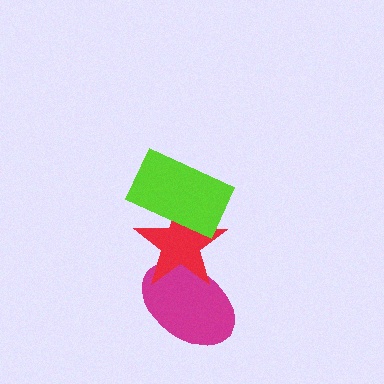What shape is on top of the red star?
The lime rectangle is on top of the red star.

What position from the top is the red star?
The red star is 2nd from the top.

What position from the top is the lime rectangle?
The lime rectangle is 1st from the top.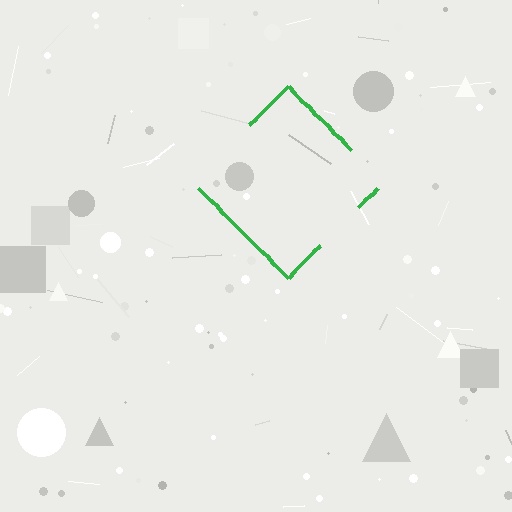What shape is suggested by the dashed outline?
The dashed outline suggests a diamond.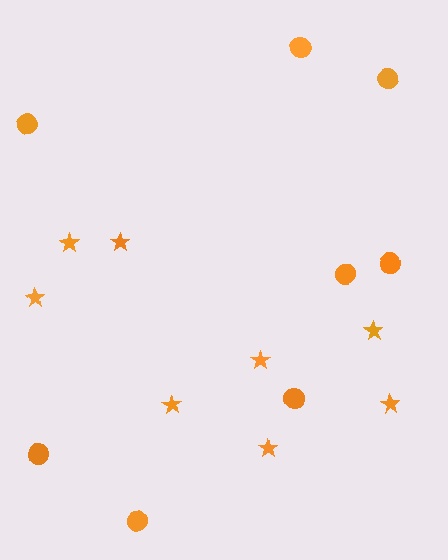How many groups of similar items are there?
There are 2 groups: one group of circles (8) and one group of stars (8).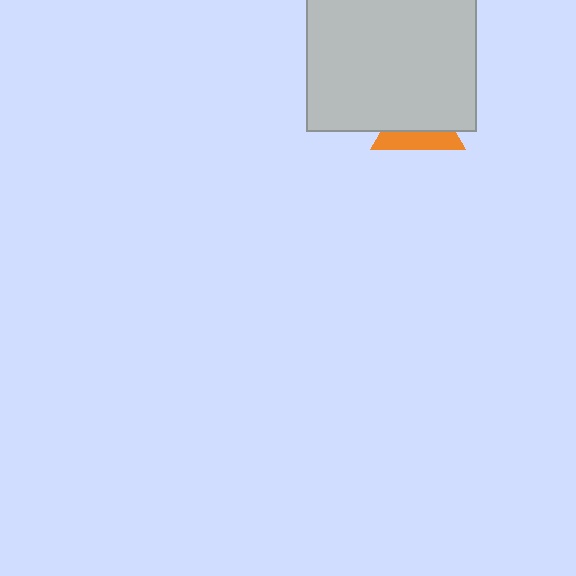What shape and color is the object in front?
The object in front is a light gray square.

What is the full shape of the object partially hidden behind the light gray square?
The partially hidden object is an orange triangle.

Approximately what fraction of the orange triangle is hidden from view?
Roughly 61% of the orange triangle is hidden behind the light gray square.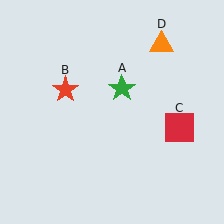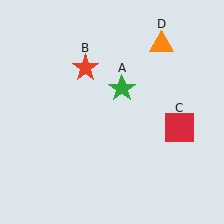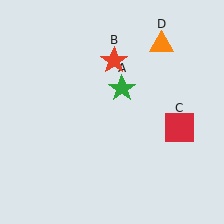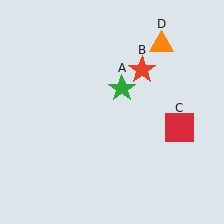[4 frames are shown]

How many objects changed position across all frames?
1 object changed position: red star (object B).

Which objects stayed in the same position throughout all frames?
Green star (object A) and red square (object C) and orange triangle (object D) remained stationary.